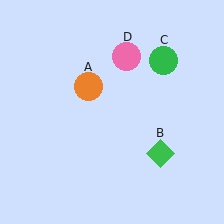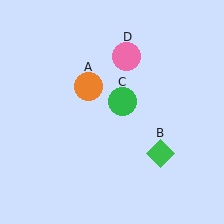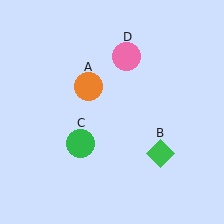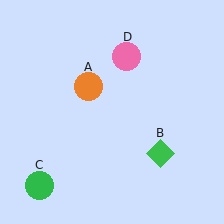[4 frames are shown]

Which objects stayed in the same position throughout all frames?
Orange circle (object A) and green diamond (object B) and pink circle (object D) remained stationary.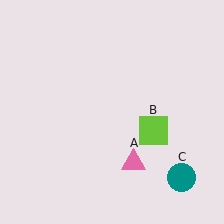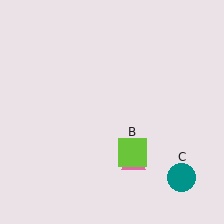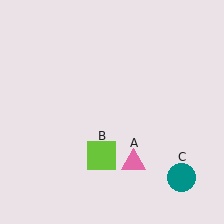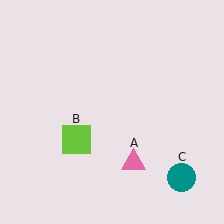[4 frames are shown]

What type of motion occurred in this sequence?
The lime square (object B) rotated clockwise around the center of the scene.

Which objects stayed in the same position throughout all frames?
Pink triangle (object A) and teal circle (object C) remained stationary.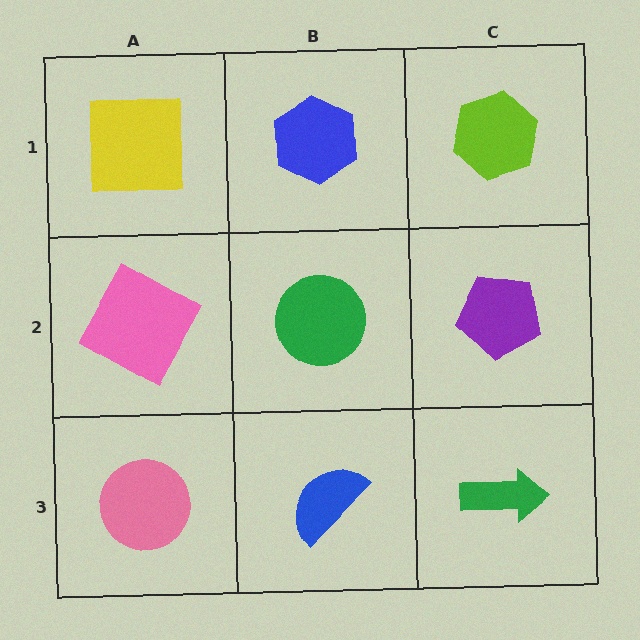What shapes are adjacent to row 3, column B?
A green circle (row 2, column B), a pink circle (row 3, column A), a green arrow (row 3, column C).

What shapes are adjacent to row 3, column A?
A pink square (row 2, column A), a blue semicircle (row 3, column B).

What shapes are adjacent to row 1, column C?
A purple pentagon (row 2, column C), a blue hexagon (row 1, column B).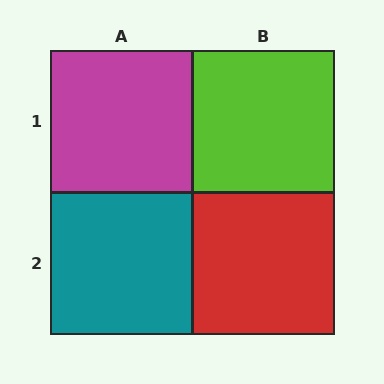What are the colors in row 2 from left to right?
Teal, red.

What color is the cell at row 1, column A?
Magenta.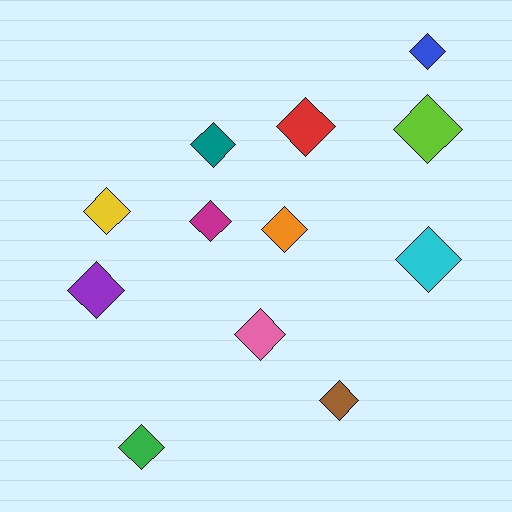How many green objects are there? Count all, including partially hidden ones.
There is 1 green object.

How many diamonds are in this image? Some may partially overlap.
There are 12 diamonds.